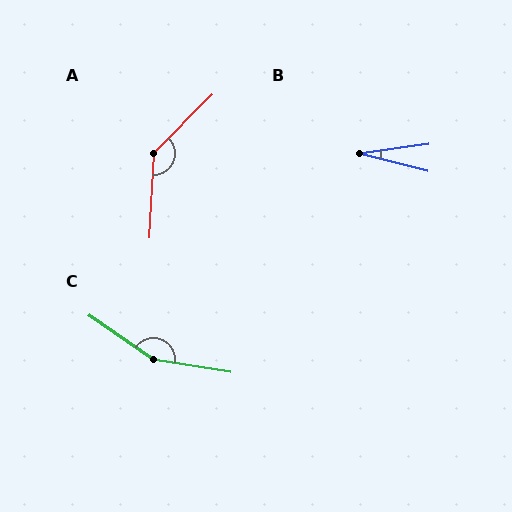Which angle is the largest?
C, at approximately 155 degrees.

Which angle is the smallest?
B, at approximately 22 degrees.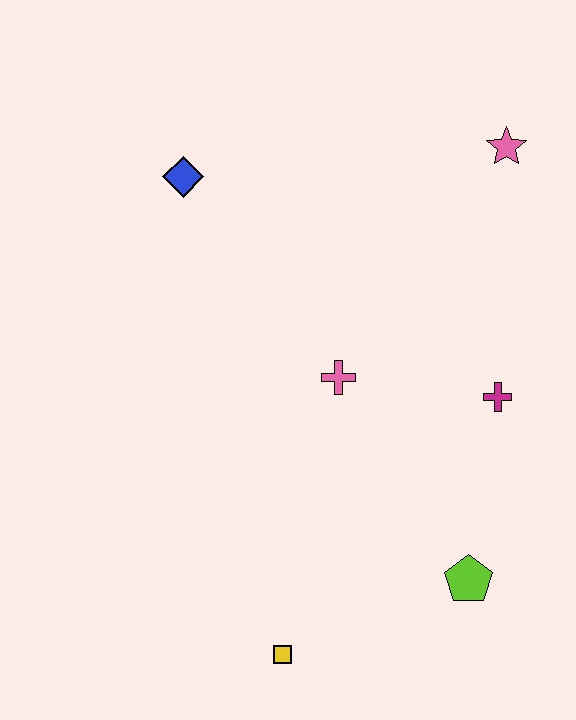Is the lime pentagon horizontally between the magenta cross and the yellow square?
Yes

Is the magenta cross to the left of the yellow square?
No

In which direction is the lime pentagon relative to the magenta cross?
The lime pentagon is below the magenta cross.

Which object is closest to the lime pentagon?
The magenta cross is closest to the lime pentagon.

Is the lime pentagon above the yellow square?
Yes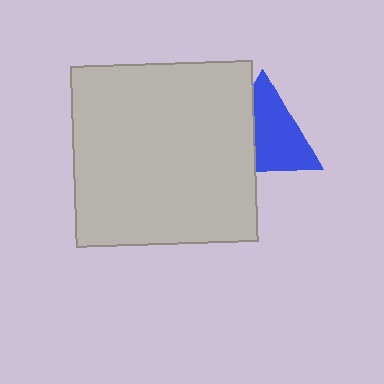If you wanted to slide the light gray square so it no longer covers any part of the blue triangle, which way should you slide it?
Slide it left — that is the most direct way to separate the two shapes.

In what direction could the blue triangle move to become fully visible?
The blue triangle could move right. That would shift it out from behind the light gray square entirely.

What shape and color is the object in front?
The object in front is a light gray square.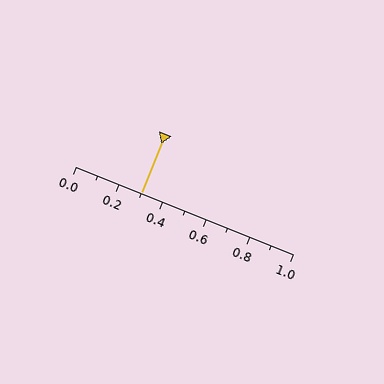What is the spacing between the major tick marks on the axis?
The major ticks are spaced 0.2 apart.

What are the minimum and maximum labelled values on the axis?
The axis runs from 0.0 to 1.0.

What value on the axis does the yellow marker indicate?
The marker indicates approximately 0.3.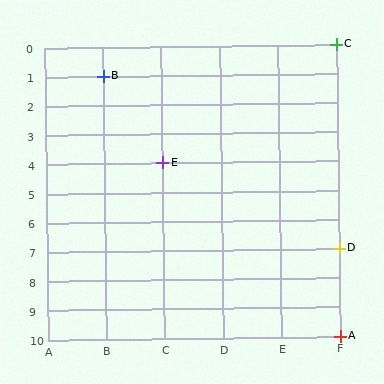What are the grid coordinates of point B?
Point B is at grid coordinates (B, 1).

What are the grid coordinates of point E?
Point E is at grid coordinates (C, 4).